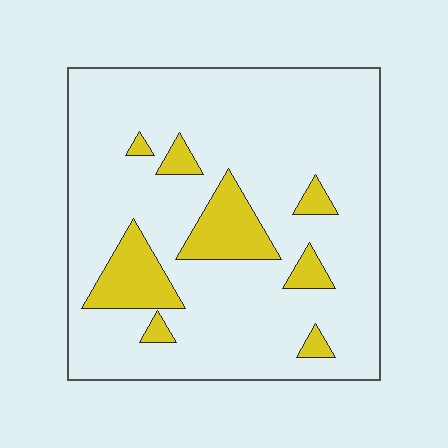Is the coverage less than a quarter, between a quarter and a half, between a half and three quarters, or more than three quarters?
Less than a quarter.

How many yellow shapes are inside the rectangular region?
8.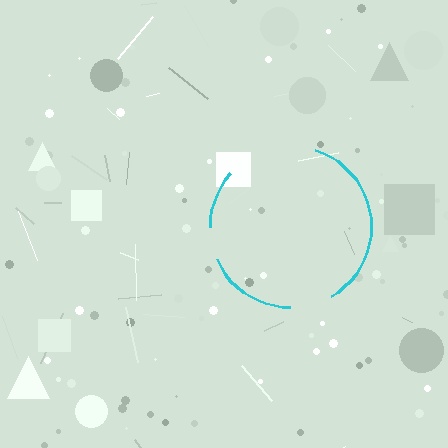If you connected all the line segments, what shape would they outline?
They would outline a circle.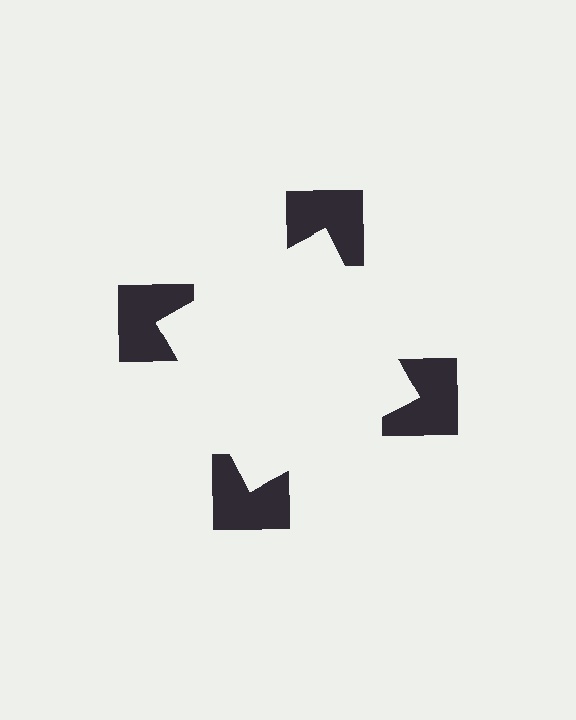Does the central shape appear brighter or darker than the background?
It typically appears slightly brighter than the background, even though no actual brightness change is drawn.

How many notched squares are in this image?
There are 4 — one at each vertex of the illusory square.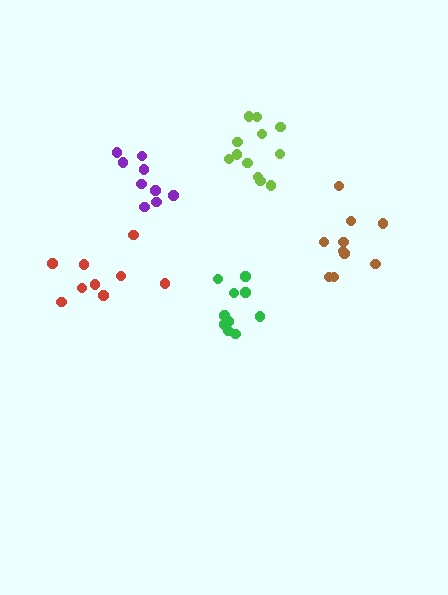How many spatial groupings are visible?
There are 5 spatial groupings.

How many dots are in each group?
Group 1: 10 dots, Group 2: 9 dots, Group 3: 9 dots, Group 4: 12 dots, Group 5: 10 dots (50 total).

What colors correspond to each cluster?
The clusters are colored: green, red, purple, lime, brown.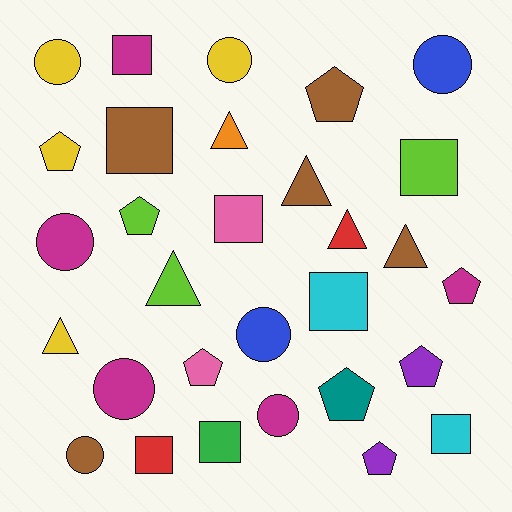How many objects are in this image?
There are 30 objects.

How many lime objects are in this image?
There are 3 lime objects.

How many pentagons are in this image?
There are 8 pentagons.